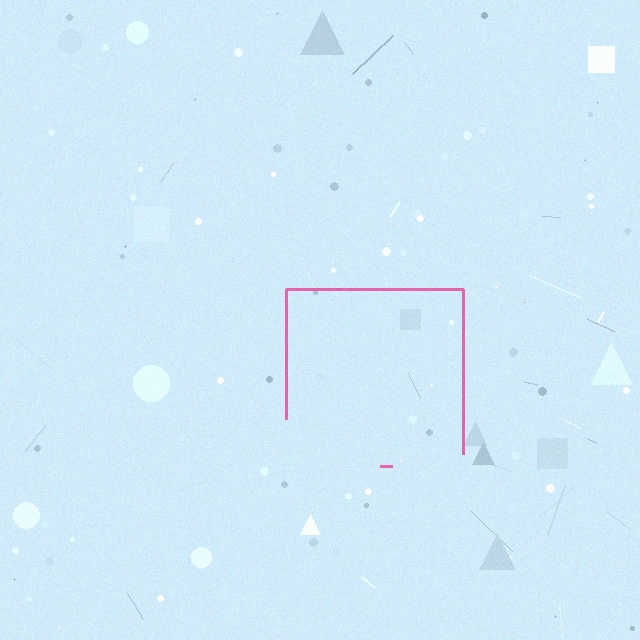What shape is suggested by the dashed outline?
The dashed outline suggests a square.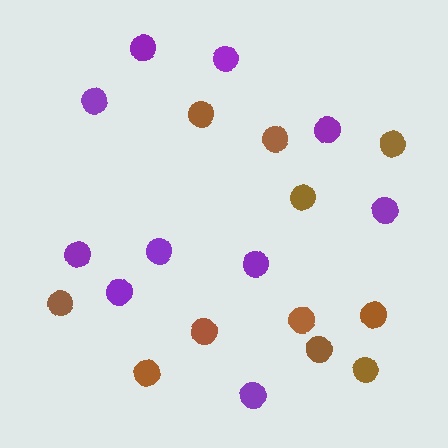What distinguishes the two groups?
There are 2 groups: one group of brown circles (11) and one group of purple circles (10).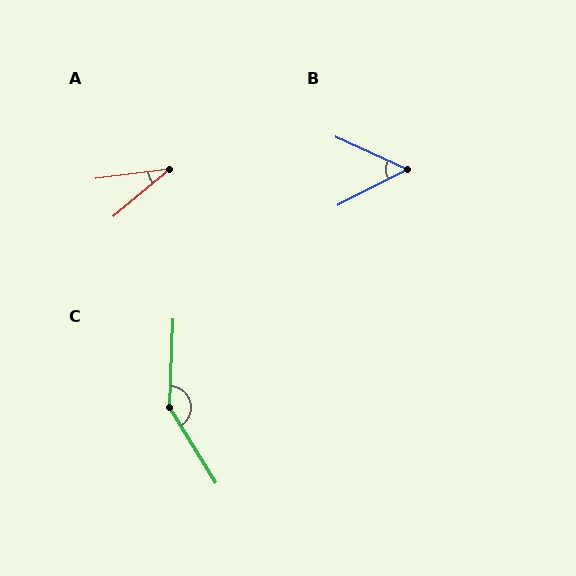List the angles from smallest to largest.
A (33°), B (52°), C (147°).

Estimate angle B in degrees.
Approximately 52 degrees.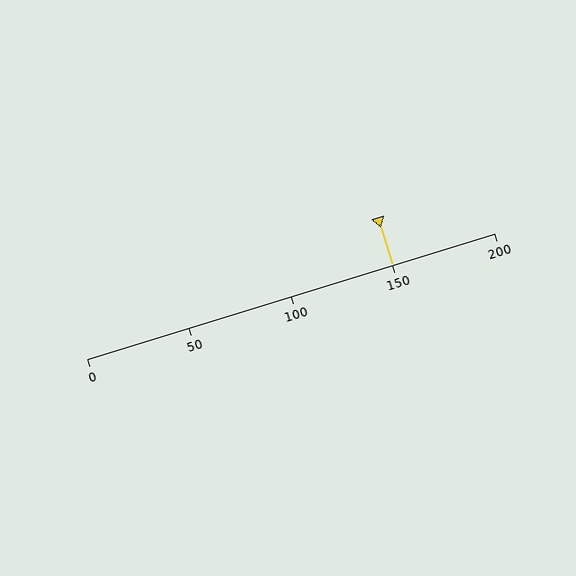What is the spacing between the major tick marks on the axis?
The major ticks are spaced 50 apart.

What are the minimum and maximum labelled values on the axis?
The axis runs from 0 to 200.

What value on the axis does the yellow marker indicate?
The marker indicates approximately 150.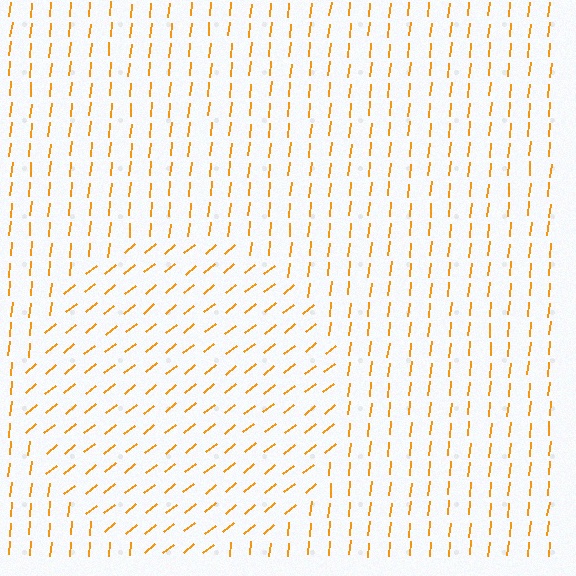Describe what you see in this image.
The image is filled with small orange line segments. A circle region in the image has lines oriented differently from the surrounding lines, creating a visible texture boundary.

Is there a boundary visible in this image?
Yes, there is a texture boundary formed by a change in line orientation.